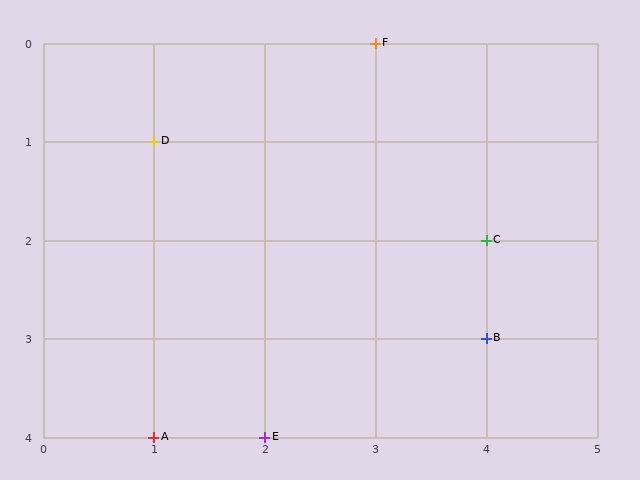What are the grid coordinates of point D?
Point D is at grid coordinates (1, 1).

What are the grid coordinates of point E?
Point E is at grid coordinates (2, 4).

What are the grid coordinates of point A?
Point A is at grid coordinates (1, 4).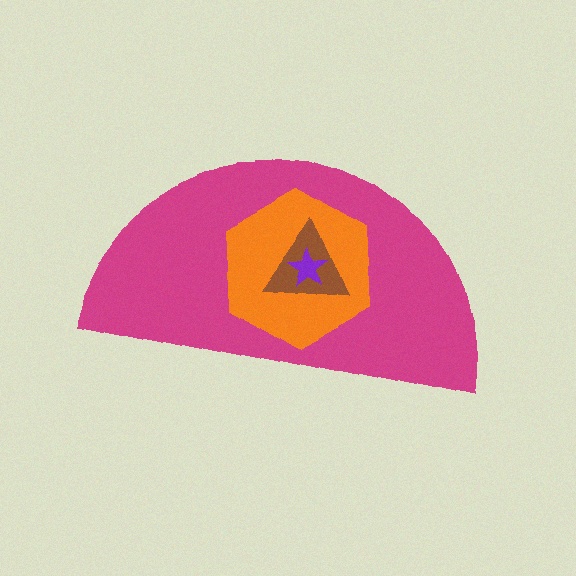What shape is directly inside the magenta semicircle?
The orange hexagon.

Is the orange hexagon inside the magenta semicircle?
Yes.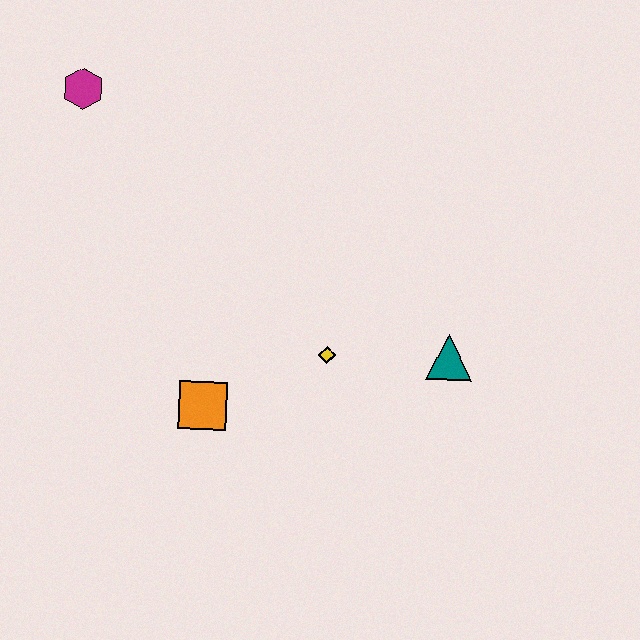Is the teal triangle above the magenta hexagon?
No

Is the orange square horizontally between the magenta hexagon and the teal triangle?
Yes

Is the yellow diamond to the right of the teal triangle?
No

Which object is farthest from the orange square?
The magenta hexagon is farthest from the orange square.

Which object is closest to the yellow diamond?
The teal triangle is closest to the yellow diamond.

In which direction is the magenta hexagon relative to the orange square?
The magenta hexagon is above the orange square.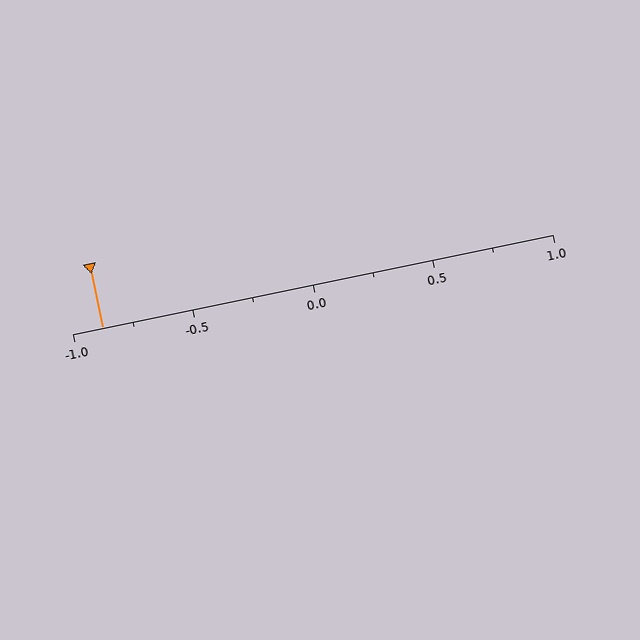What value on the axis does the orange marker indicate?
The marker indicates approximately -0.88.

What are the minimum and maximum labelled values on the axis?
The axis runs from -1.0 to 1.0.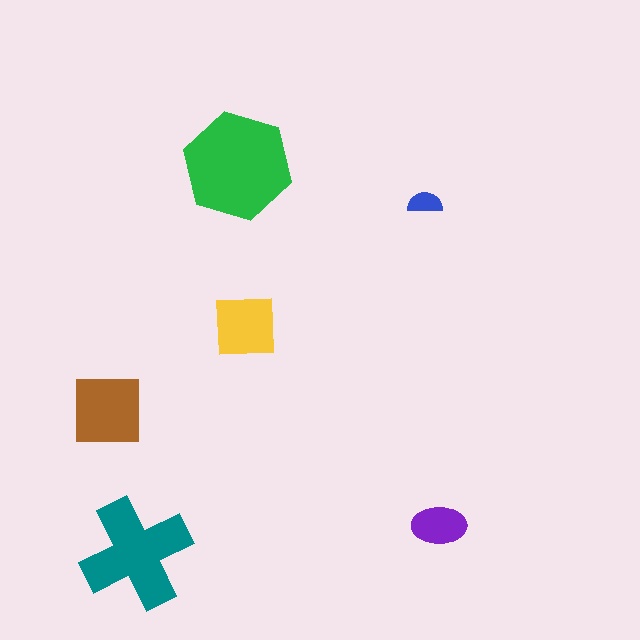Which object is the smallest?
The blue semicircle.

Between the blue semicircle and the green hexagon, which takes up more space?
The green hexagon.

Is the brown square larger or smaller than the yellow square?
Larger.